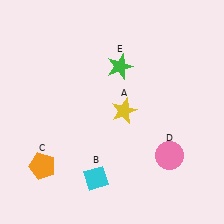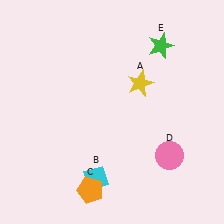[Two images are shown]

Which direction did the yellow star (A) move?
The yellow star (A) moved up.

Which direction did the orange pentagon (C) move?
The orange pentagon (C) moved right.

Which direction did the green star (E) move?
The green star (E) moved right.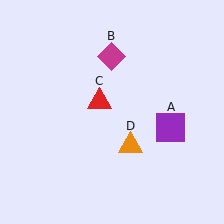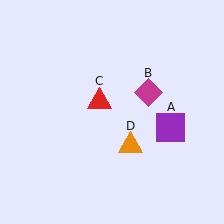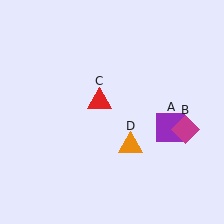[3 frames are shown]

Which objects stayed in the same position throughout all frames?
Purple square (object A) and red triangle (object C) and orange triangle (object D) remained stationary.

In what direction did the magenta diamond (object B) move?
The magenta diamond (object B) moved down and to the right.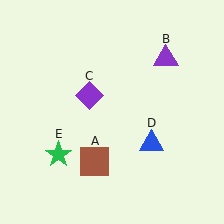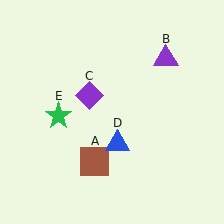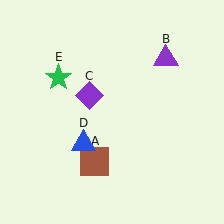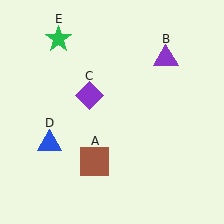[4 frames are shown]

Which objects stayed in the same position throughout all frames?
Brown square (object A) and purple triangle (object B) and purple diamond (object C) remained stationary.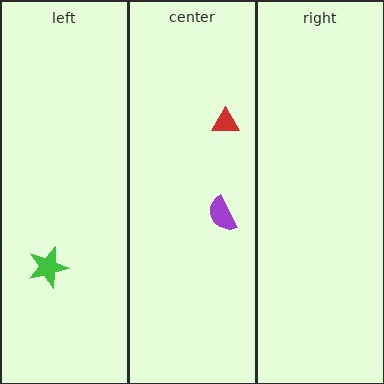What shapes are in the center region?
The purple semicircle, the red triangle.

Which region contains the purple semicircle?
The center region.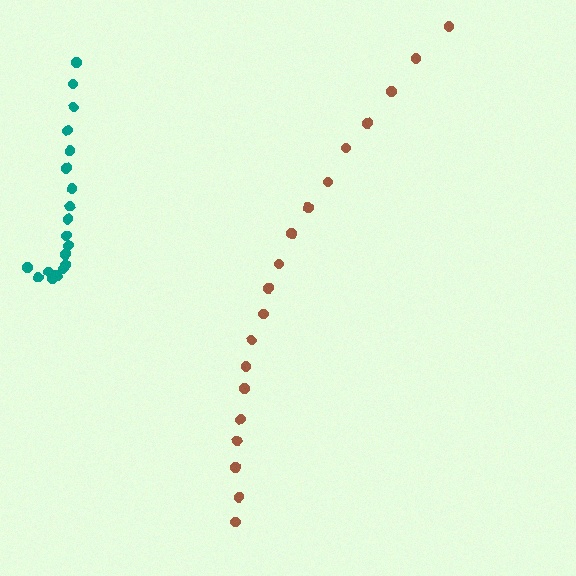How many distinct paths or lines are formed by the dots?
There are 2 distinct paths.